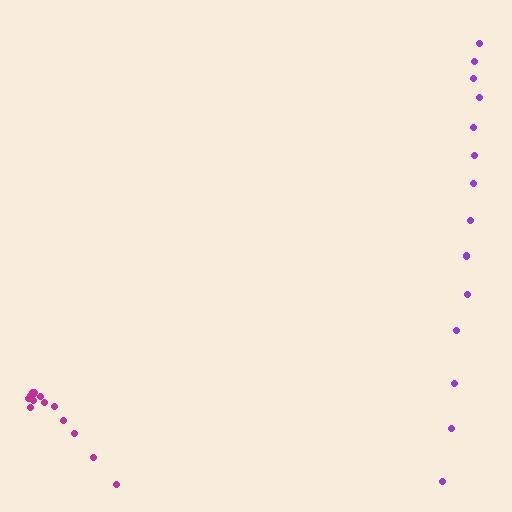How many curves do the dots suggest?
There are 2 distinct paths.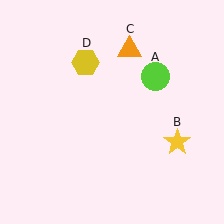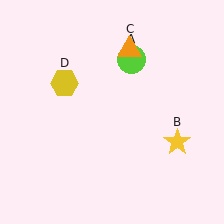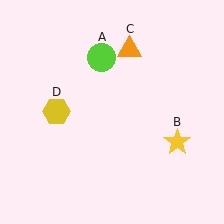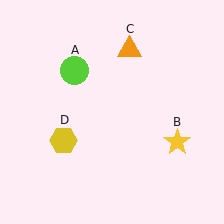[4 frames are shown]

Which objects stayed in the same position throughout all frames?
Yellow star (object B) and orange triangle (object C) remained stationary.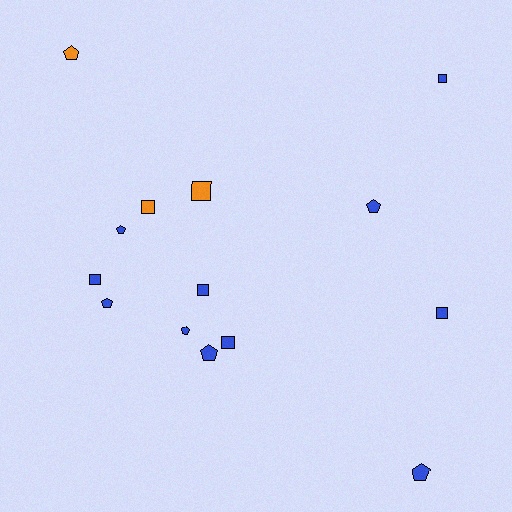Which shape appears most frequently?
Pentagon, with 7 objects.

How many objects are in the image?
There are 14 objects.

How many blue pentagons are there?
There are 6 blue pentagons.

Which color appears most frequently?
Blue, with 11 objects.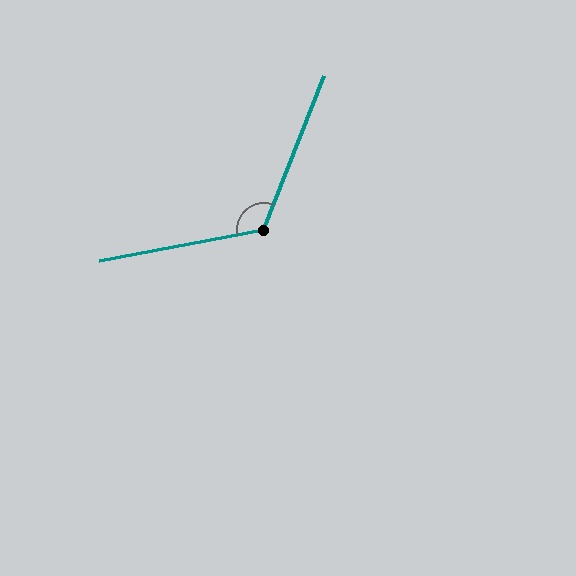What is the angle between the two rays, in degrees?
Approximately 122 degrees.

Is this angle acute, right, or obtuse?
It is obtuse.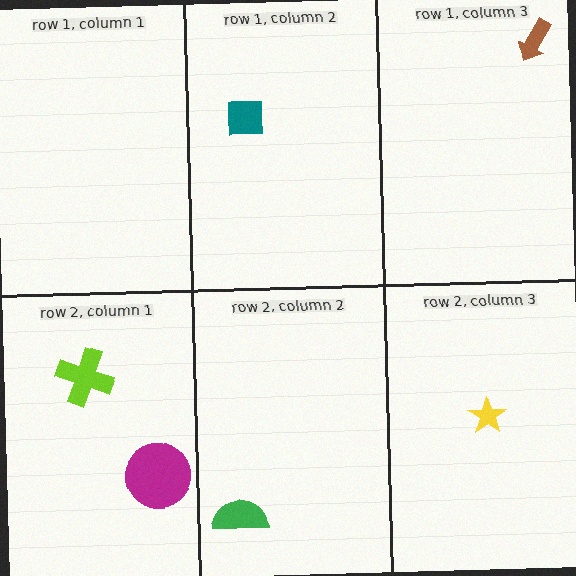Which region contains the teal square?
The row 1, column 2 region.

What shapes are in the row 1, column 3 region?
The brown arrow.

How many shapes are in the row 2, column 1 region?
2.